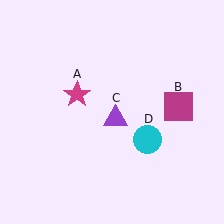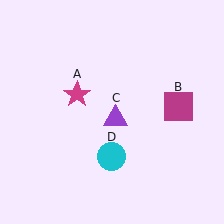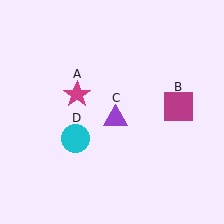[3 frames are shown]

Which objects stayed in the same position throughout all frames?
Magenta star (object A) and magenta square (object B) and purple triangle (object C) remained stationary.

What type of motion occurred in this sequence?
The cyan circle (object D) rotated clockwise around the center of the scene.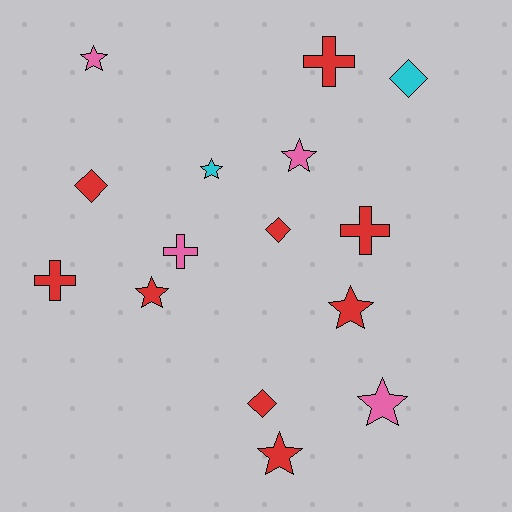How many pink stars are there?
There are 3 pink stars.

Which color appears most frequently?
Red, with 9 objects.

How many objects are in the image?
There are 15 objects.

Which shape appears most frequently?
Star, with 7 objects.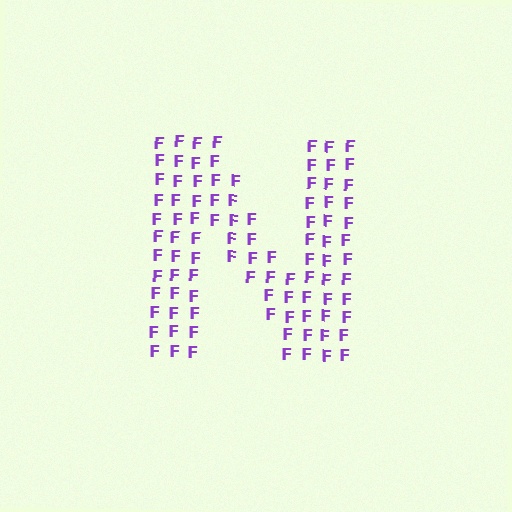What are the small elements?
The small elements are letter F's.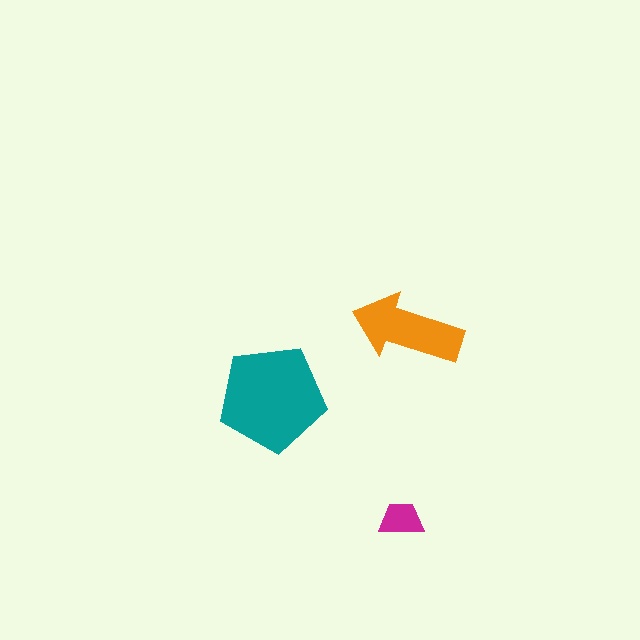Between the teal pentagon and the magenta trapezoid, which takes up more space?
The teal pentagon.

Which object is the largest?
The teal pentagon.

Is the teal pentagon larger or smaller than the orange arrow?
Larger.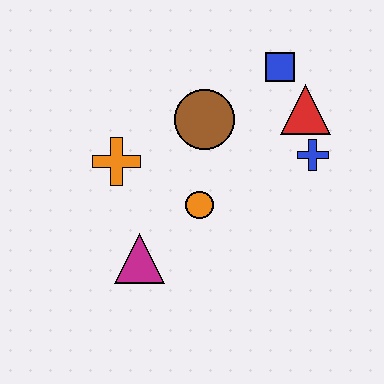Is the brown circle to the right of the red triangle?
No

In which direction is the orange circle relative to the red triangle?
The orange circle is to the left of the red triangle.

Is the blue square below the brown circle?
No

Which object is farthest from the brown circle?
The magenta triangle is farthest from the brown circle.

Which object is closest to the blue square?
The red triangle is closest to the blue square.